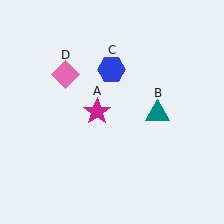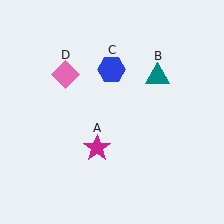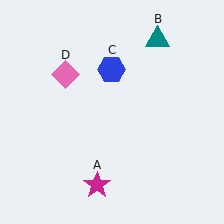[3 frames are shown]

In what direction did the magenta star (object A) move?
The magenta star (object A) moved down.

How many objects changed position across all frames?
2 objects changed position: magenta star (object A), teal triangle (object B).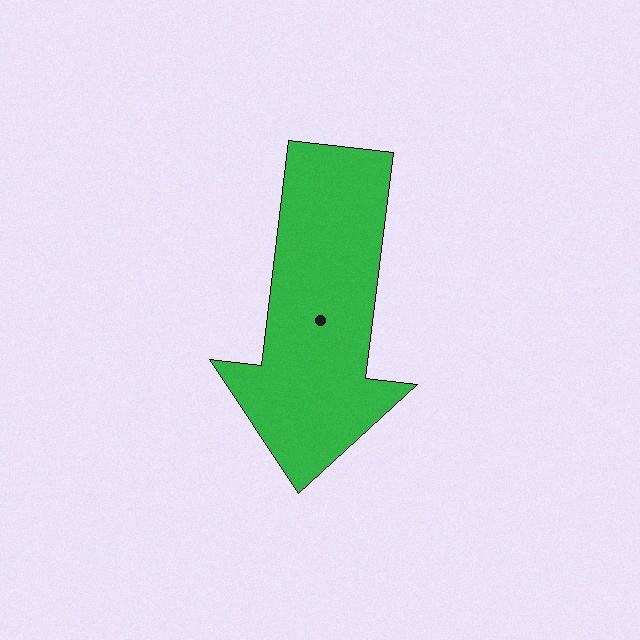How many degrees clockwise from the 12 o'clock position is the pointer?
Approximately 187 degrees.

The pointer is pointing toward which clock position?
Roughly 6 o'clock.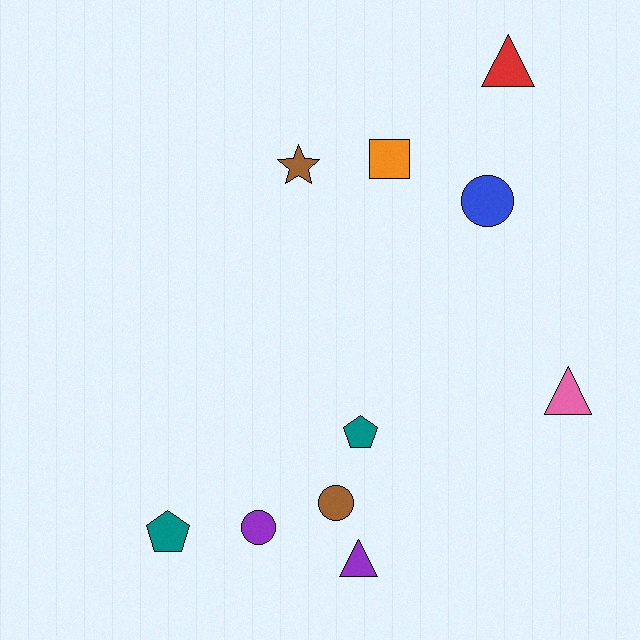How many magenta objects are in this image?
There are no magenta objects.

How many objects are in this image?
There are 10 objects.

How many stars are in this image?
There is 1 star.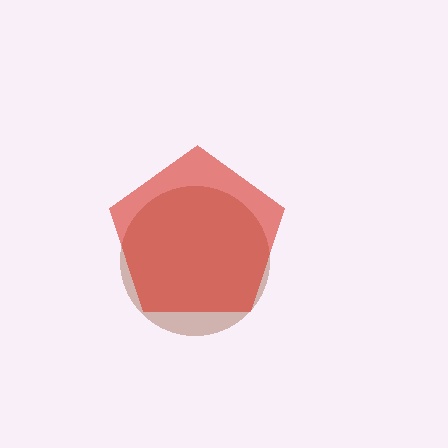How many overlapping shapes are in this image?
There are 2 overlapping shapes in the image.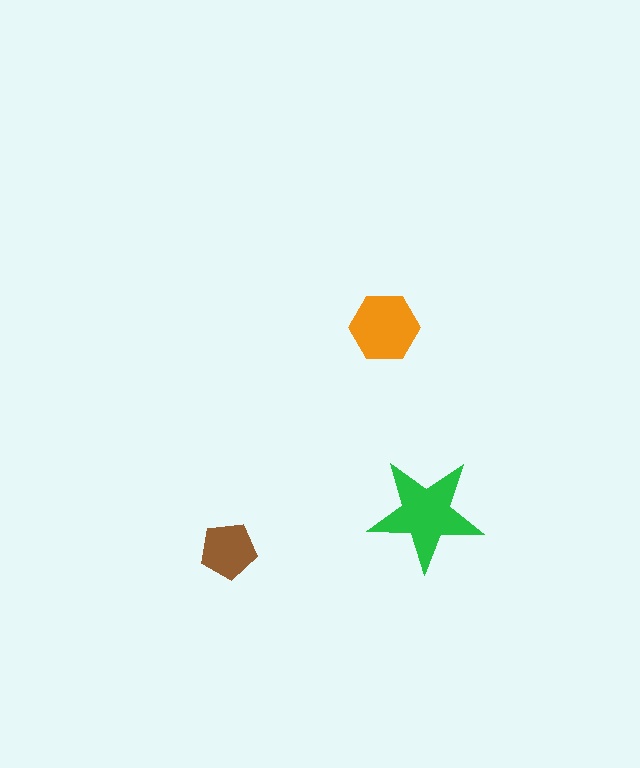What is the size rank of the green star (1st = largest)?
1st.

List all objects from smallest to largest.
The brown pentagon, the orange hexagon, the green star.